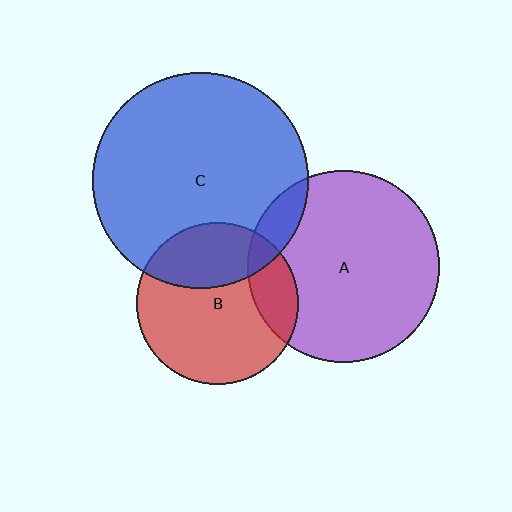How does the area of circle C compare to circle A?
Approximately 1.3 times.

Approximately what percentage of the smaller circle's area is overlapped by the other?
Approximately 10%.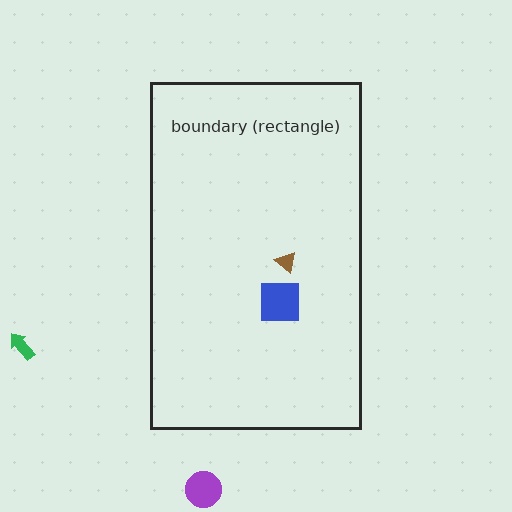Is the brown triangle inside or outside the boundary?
Inside.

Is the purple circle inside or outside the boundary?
Outside.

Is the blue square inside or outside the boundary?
Inside.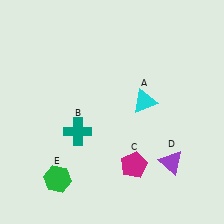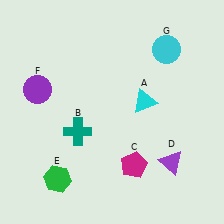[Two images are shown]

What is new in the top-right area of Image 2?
A cyan circle (G) was added in the top-right area of Image 2.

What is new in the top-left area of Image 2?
A purple circle (F) was added in the top-left area of Image 2.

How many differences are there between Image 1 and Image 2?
There are 2 differences between the two images.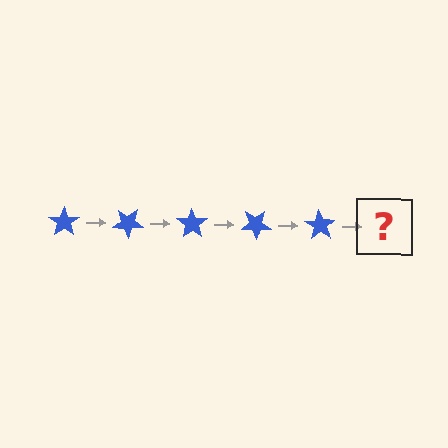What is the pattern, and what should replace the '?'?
The pattern is that the star rotates 35 degrees each step. The '?' should be a blue star rotated 175 degrees.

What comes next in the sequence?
The next element should be a blue star rotated 175 degrees.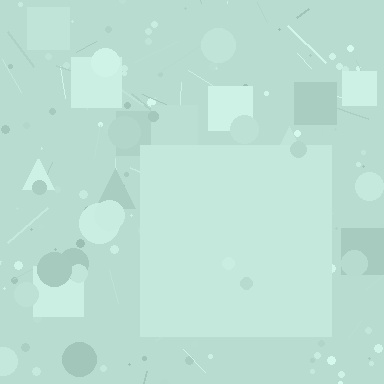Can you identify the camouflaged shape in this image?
The camouflaged shape is a square.